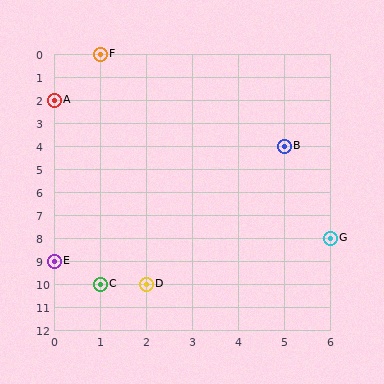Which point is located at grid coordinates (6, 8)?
Point G is at (6, 8).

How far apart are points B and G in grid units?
Points B and G are 1 column and 4 rows apart (about 4.1 grid units diagonally).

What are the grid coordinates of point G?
Point G is at grid coordinates (6, 8).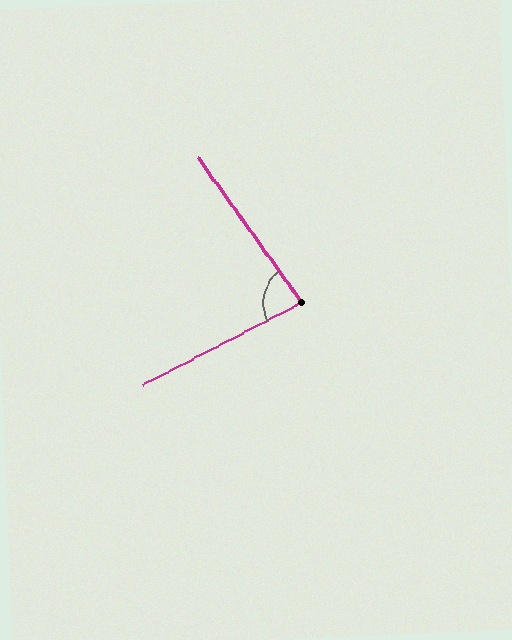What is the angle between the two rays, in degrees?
Approximately 82 degrees.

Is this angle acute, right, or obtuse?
It is acute.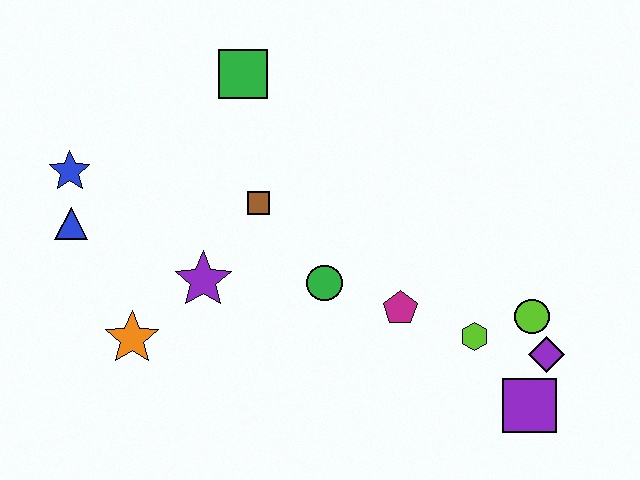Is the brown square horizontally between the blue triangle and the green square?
No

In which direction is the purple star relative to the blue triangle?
The purple star is to the right of the blue triangle.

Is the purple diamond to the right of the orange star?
Yes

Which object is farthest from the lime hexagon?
The blue star is farthest from the lime hexagon.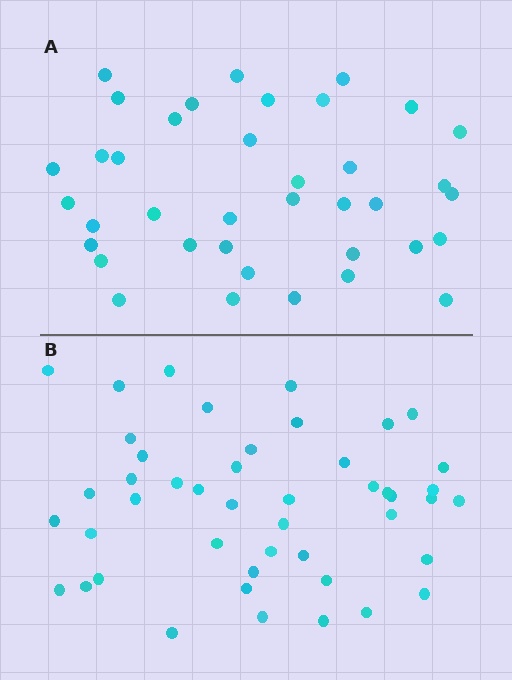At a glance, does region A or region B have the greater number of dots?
Region B (the bottom region) has more dots.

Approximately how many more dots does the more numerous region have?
Region B has roughly 8 or so more dots than region A.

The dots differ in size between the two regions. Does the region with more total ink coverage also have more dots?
No. Region A has more total ink coverage because its dots are larger, but region B actually contains more individual dots. Total area can be misleading — the number of items is what matters here.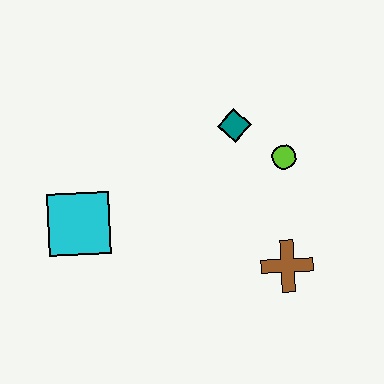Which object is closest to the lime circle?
The teal diamond is closest to the lime circle.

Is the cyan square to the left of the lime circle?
Yes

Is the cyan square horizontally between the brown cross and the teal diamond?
No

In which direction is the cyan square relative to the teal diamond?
The cyan square is to the left of the teal diamond.